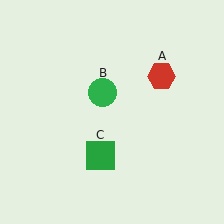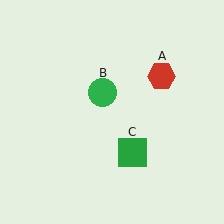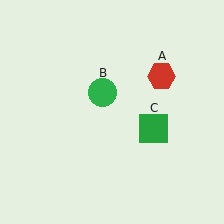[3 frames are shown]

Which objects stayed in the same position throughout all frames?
Red hexagon (object A) and green circle (object B) remained stationary.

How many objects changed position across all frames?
1 object changed position: green square (object C).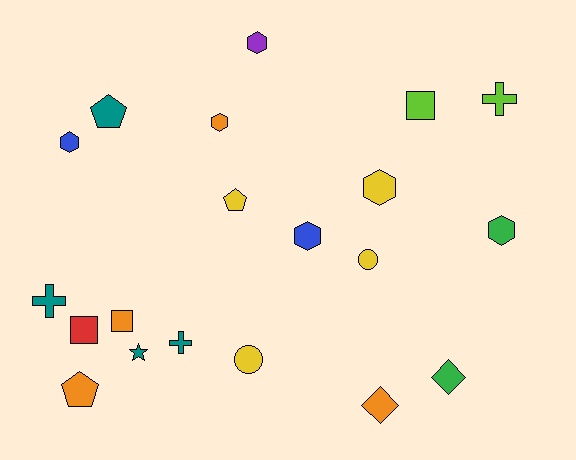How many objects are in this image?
There are 20 objects.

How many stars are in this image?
There is 1 star.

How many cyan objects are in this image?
There are no cyan objects.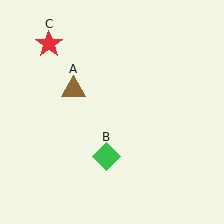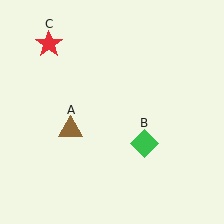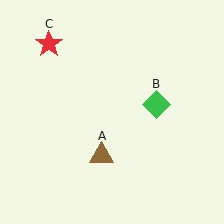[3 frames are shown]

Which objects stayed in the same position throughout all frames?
Red star (object C) remained stationary.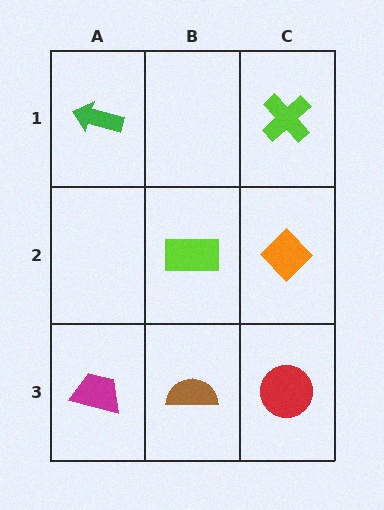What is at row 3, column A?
A magenta trapezoid.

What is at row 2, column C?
An orange diamond.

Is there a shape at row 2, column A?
No, that cell is empty.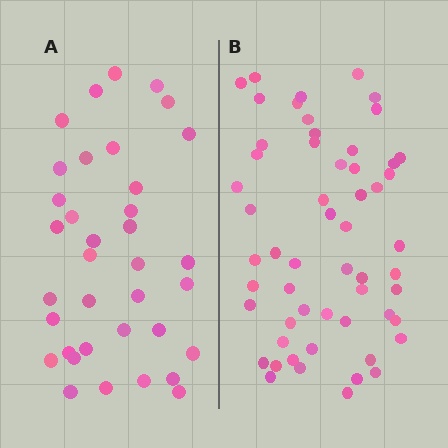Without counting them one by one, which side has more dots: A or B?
Region B (the right region) has more dots.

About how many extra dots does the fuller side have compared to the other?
Region B has approximately 20 more dots than region A.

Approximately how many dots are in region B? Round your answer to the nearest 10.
About 60 dots. (The exact count is 56, which rounds to 60.)